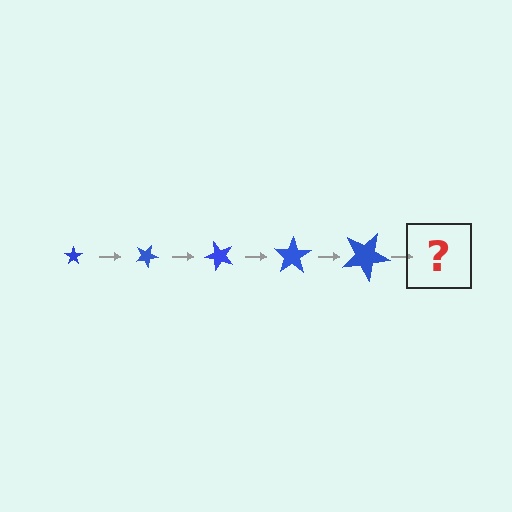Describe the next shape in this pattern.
It should be a star, larger than the previous one and rotated 125 degrees from the start.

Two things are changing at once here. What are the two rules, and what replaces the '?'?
The two rules are that the star grows larger each step and it rotates 25 degrees each step. The '?' should be a star, larger than the previous one and rotated 125 degrees from the start.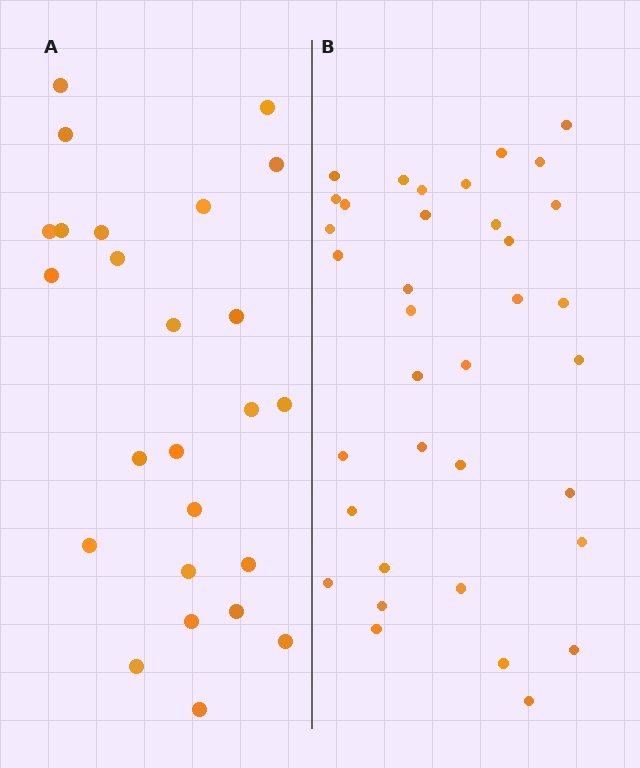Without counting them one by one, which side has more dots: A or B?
Region B (the right region) has more dots.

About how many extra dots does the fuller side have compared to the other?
Region B has roughly 12 or so more dots than region A.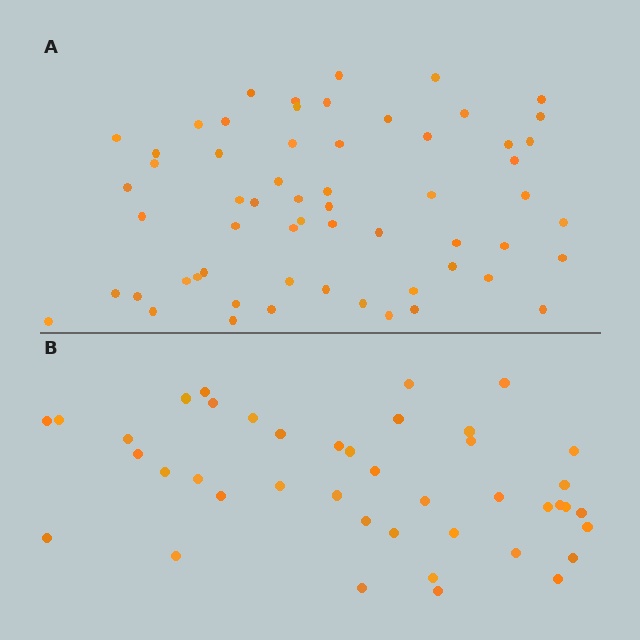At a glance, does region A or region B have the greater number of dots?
Region A (the top region) has more dots.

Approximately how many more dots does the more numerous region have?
Region A has approximately 20 more dots than region B.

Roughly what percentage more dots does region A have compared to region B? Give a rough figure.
About 45% more.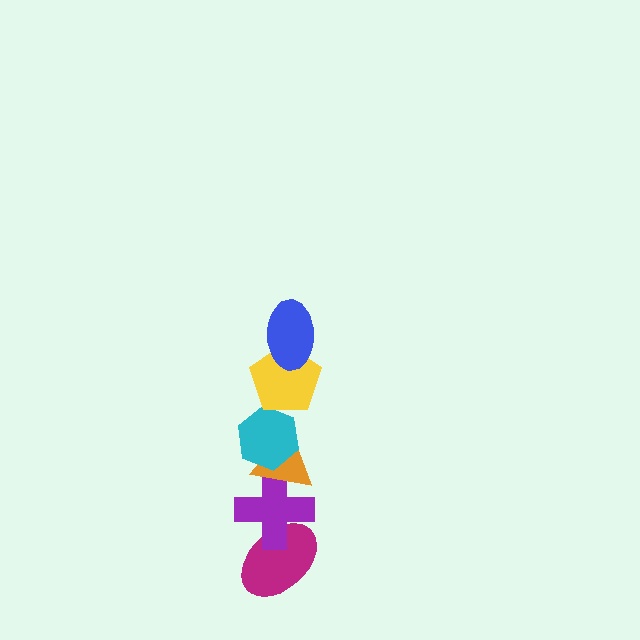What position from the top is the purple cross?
The purple cross is 5th from the top.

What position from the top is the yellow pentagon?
The yellow pentagon is 2nd from the top.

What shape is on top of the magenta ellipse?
The purple cross is on top of the magenta ellipse.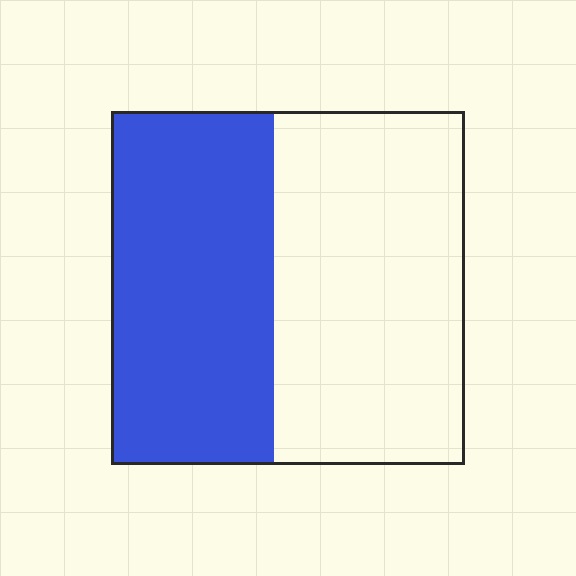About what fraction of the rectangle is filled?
About one half (1/2).